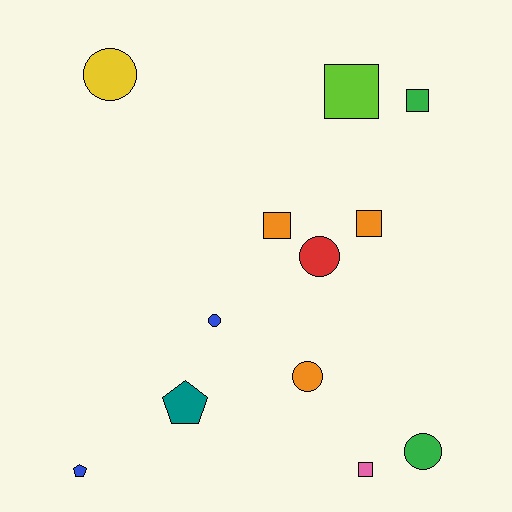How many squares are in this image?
There are 5 squares.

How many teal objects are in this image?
There is 1 teal object.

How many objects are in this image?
There are 12 objects.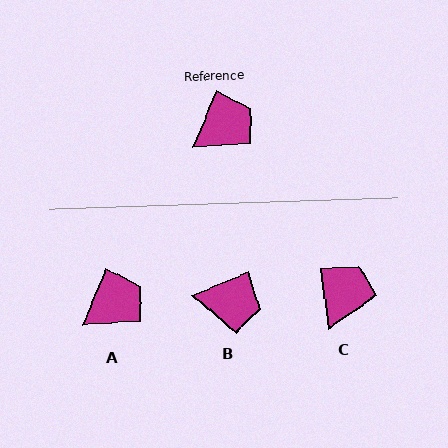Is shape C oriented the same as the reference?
No, it is off by about 31 degrees.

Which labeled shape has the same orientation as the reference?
A.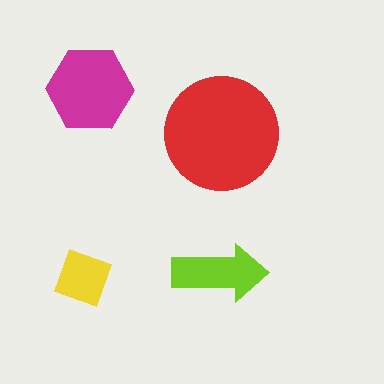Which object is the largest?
The red circle.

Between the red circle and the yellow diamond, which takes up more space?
The red circle.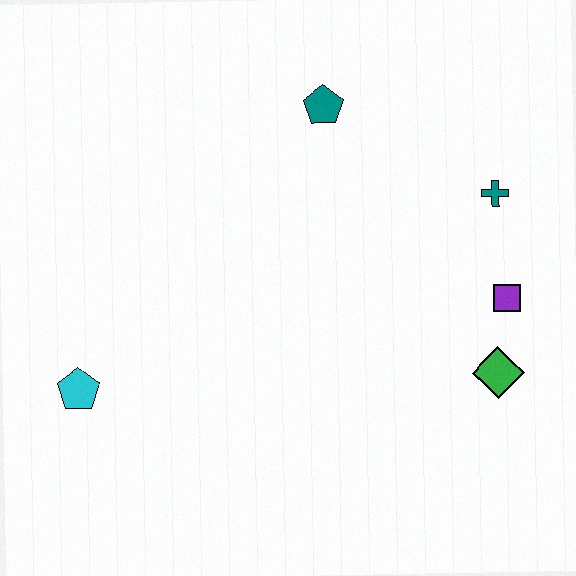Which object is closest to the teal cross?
The purple square is closest to the teal cross.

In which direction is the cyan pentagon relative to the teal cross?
The cyan pentagon is to the left of the teal cross.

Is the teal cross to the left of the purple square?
Yes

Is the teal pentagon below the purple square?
No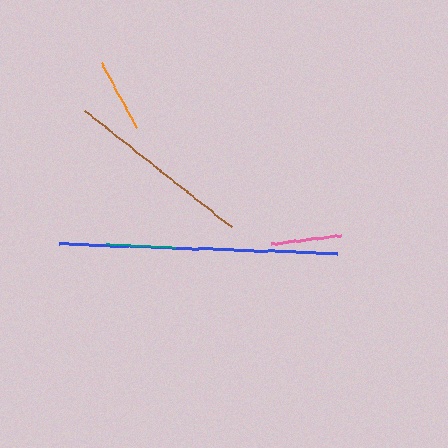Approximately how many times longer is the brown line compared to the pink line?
The brown line is approximately 2.7 times the length of the pink line.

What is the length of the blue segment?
The blue segment is approximately 278 pixels long.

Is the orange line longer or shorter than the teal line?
The orange line is longer than the teal line.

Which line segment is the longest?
The blue line is the longest at approximately 278 pixels.